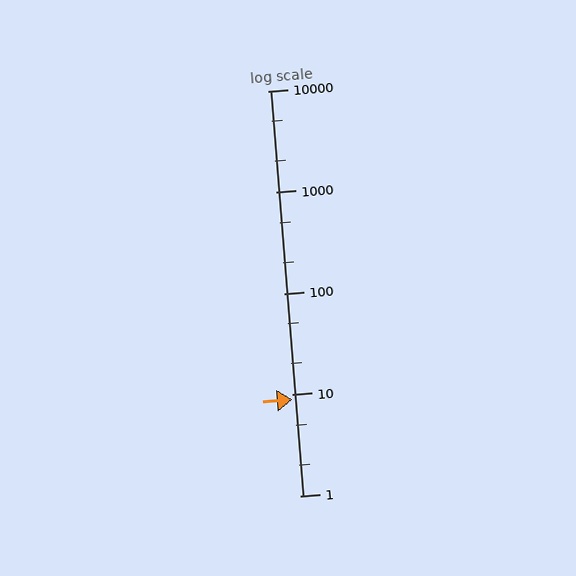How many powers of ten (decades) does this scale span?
The scale spans 4 decades, from 1 to 10000.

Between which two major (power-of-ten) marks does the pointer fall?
The pointer is between 1 and 10.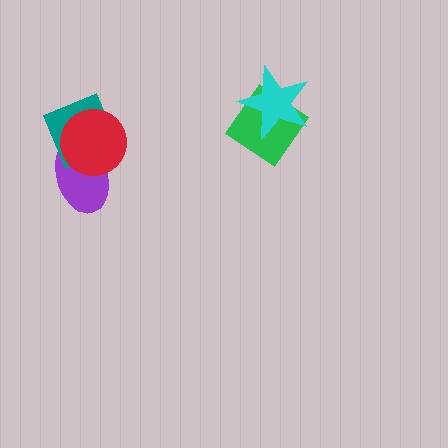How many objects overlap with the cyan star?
1 object overlaps with the cyan star.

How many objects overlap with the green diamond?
1 object overlaps with the green diamond.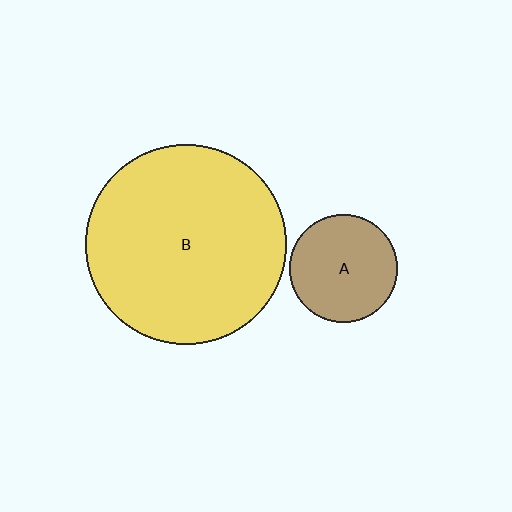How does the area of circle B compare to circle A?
Approximately 3.4 times.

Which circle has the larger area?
Circle B (yellow).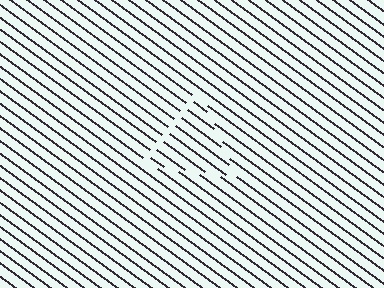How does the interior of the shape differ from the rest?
The interior of the shape contains the same grating, shifted by half a period — the contour is defined by the phase discontinuity where line-ends from the inner and outer gratings abut.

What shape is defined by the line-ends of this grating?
An illusory triangle. The interior of the shape contains the same grating, shifted by half a period — the contour is defined by the phase discontinuity where line-ends from the inner and outer gratings abut.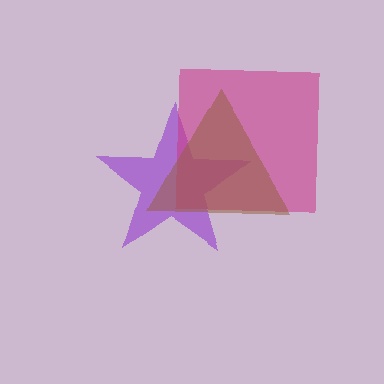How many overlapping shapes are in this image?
There are 3 overlapping shapes in the image.